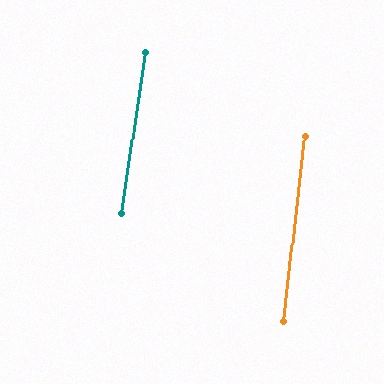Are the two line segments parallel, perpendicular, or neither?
Parallel — their directions differ by only 1.7°.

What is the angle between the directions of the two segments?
Approximately 2 degrees.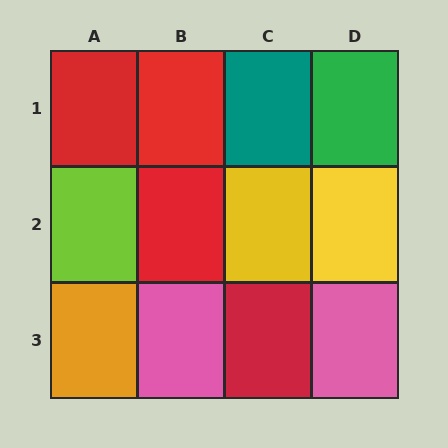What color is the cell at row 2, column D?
Yellow.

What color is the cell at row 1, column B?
Red.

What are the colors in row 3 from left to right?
Orange, pink, red, pink.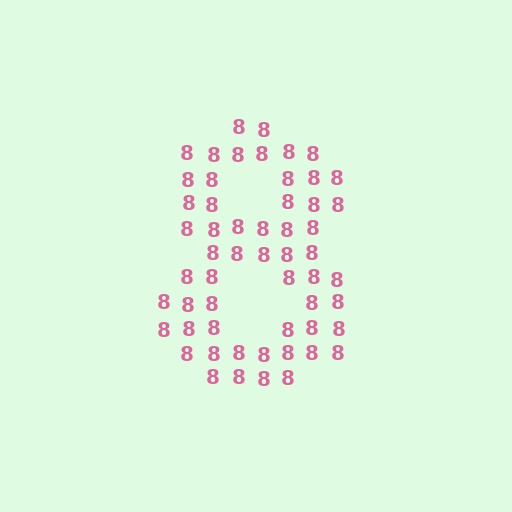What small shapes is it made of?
It is made of small digit 8's.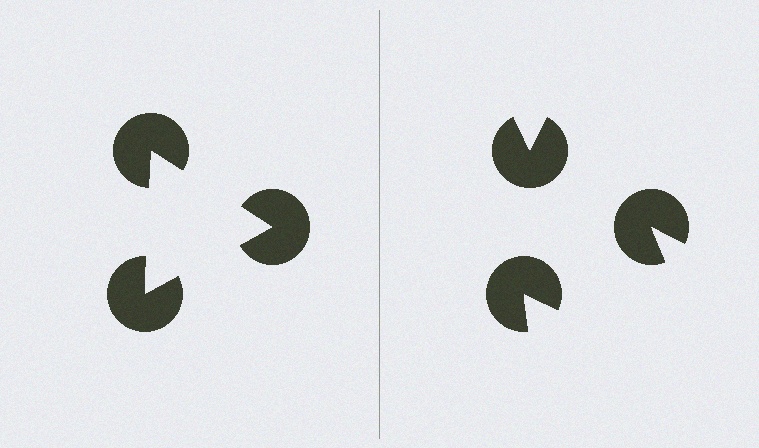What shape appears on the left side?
An illusory triangle.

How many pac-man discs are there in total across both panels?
6 — 3 on each side.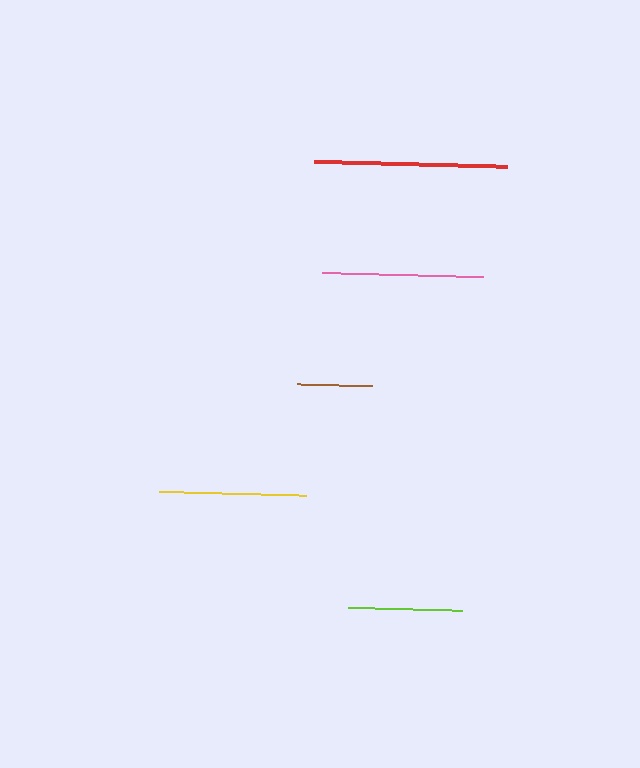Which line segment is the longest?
The red line is the longest at approximately 193 pixels.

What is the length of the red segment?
The red segment is approximately 193 pixels long.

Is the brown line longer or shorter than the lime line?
The lime line is longer than the brown line.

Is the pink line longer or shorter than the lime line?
The pink line is longer than the lime line.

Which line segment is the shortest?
The brown line is the shortest at approximately 74 pixels.